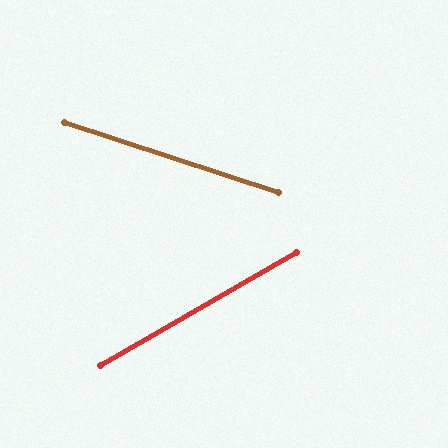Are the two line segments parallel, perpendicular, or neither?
Neither parallel nor perpendicular — they differ by about 48°.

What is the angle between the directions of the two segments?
Approximately 48 degrees.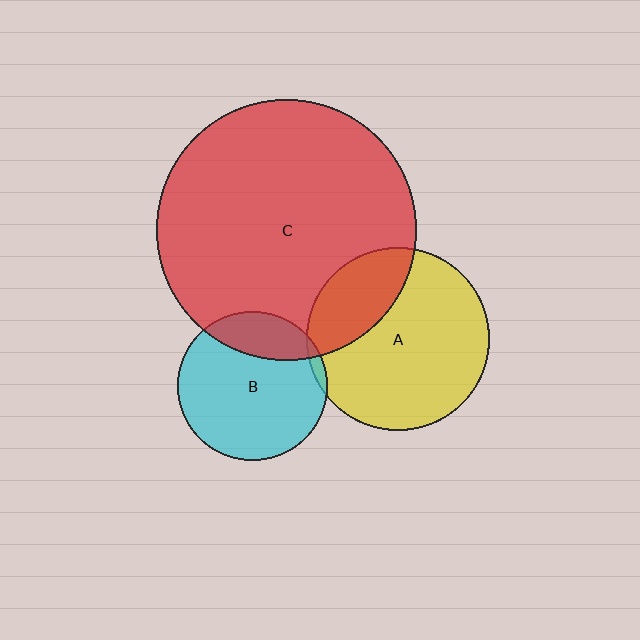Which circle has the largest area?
Circle C (red).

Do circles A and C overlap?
Yes.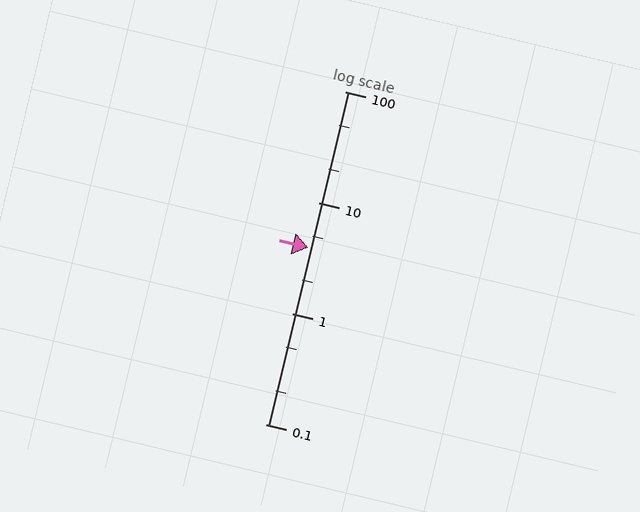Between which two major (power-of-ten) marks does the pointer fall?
The pointer is between 1 and 10.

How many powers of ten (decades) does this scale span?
The scale spans 3 decades, from 0.1 to 100.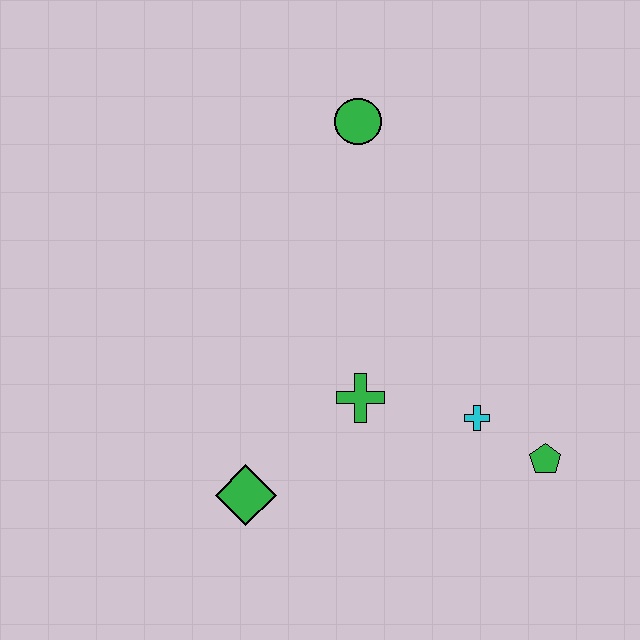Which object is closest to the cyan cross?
The green pentagon is closest to the cyan cross.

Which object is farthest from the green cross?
The green circle is farthest from the green cross.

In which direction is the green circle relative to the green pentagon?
The green circle is above the green pentagon.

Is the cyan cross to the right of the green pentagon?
No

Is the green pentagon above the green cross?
No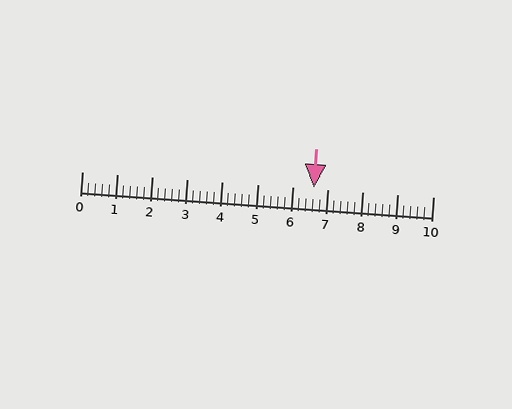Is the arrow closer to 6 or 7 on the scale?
The arrow is closer to 7.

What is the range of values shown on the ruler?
The ruler shows values from 0 to 10.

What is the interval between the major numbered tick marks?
The major tick marks are spaced 1 units apart.